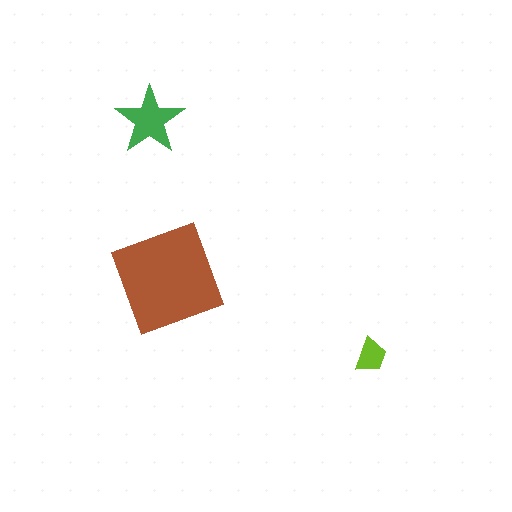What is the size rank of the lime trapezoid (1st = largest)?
3rd.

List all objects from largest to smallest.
The brown diamond, the green star, the lime trapezoid.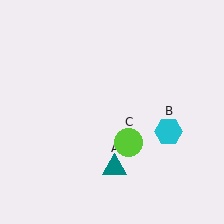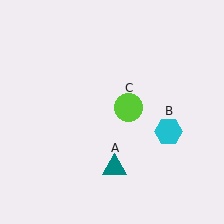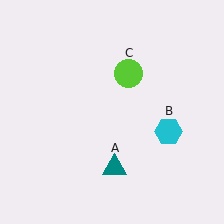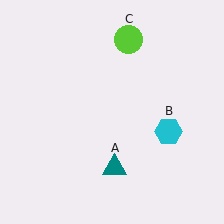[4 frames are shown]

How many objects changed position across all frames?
1 object changed position: lime circle (object C).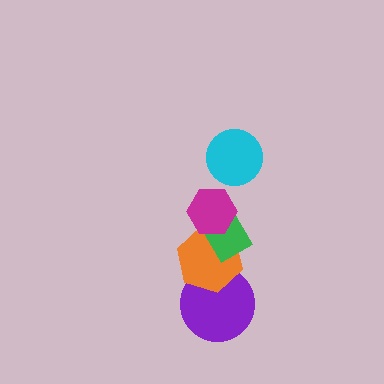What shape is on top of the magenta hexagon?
The cyan circle is on top of the magenta hexagon.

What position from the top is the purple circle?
The purple circle is 5th from the top.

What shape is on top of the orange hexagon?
The green rectangle is on top of the orange hexagon.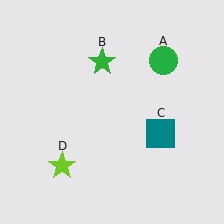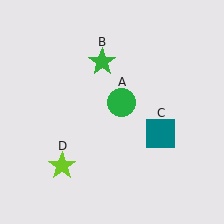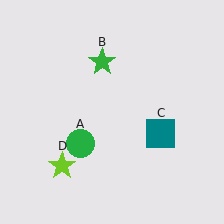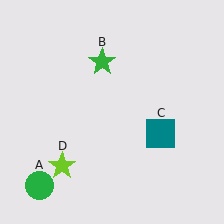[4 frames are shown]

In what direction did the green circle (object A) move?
The green circle (object A) moved down and to the left.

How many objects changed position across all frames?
1 object changed position: green circle (object A).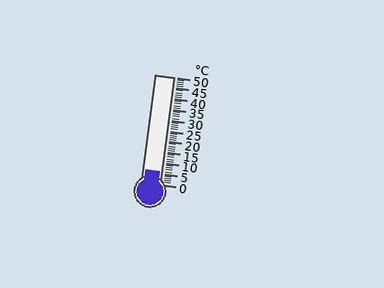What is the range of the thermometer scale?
The thermometer scale ranges from 0°C to 50°C.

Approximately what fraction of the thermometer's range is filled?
The thermometer is filled to approximately 10% of its range.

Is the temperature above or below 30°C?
The temperature is below 30°C.